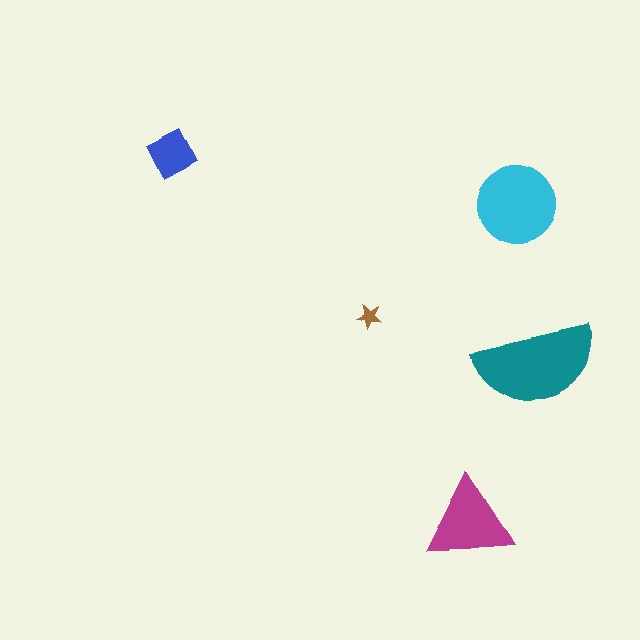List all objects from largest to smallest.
The teal semicircle, the cyan circle, the magenta triangle, the blue diamond, the brown star.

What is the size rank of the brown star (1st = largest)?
5th.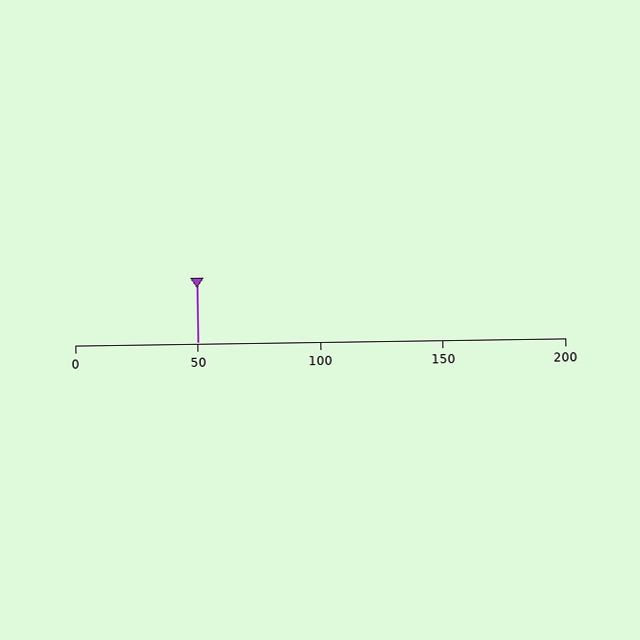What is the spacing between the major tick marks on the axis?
The major ticks are spaced 50 apart.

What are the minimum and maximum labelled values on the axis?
The axis runs from 0 to 200.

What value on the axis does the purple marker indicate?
The marker indicates approximately 50.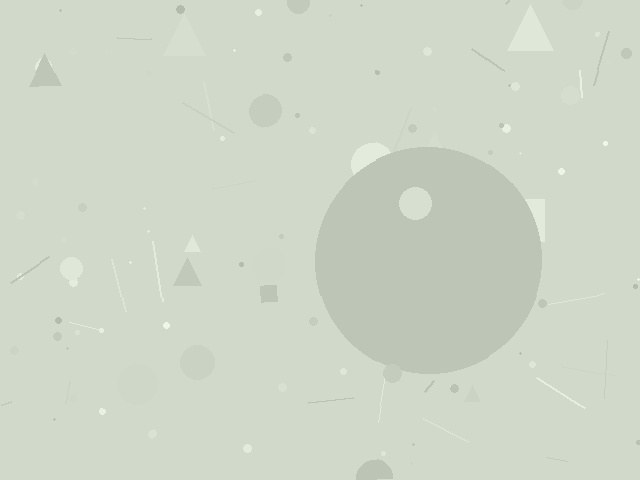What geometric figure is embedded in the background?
A circle is embedded in the background.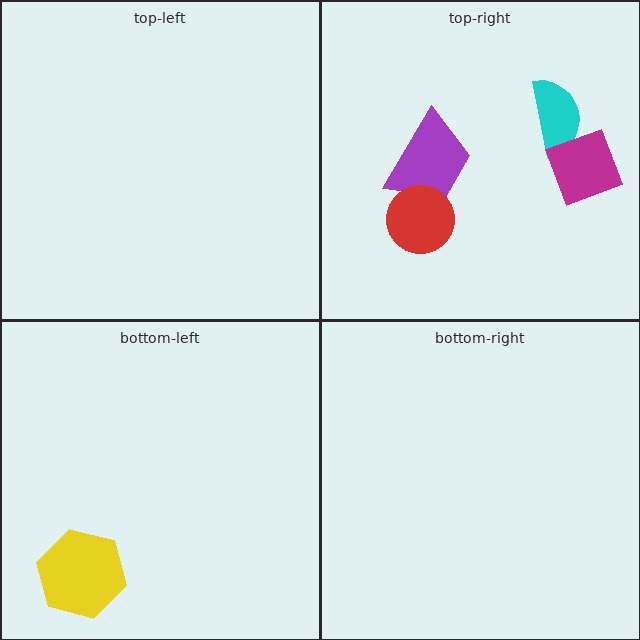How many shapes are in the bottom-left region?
1.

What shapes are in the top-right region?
The purple trapezoid, the cyan semicircle, the red circle, the magenta diamond.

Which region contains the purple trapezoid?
The top-right region.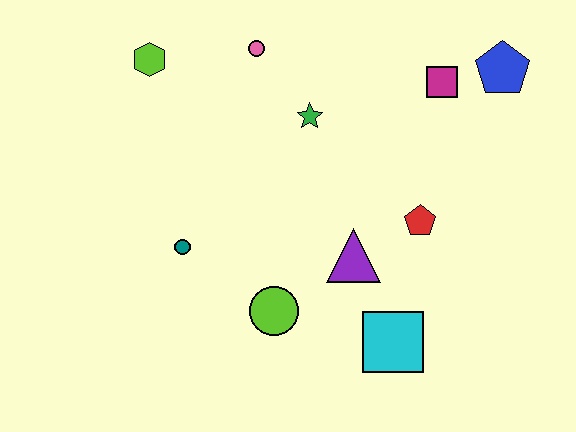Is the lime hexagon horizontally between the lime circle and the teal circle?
No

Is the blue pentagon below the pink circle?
Yes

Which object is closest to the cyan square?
The purple triangle is closest to the cyan square.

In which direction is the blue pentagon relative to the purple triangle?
The blue pentagon is above the purple triangle.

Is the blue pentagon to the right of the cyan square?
Yes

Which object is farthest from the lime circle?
The blue pentagon is farthest from the lime circle.